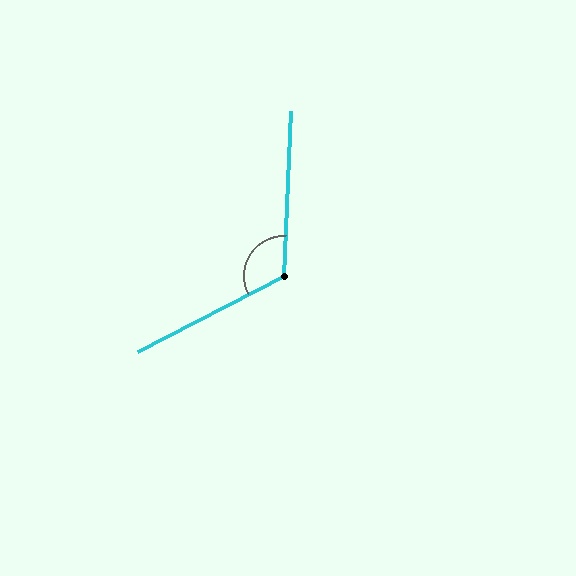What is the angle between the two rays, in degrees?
Approximately 120 degrees.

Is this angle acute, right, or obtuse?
It is obtuse.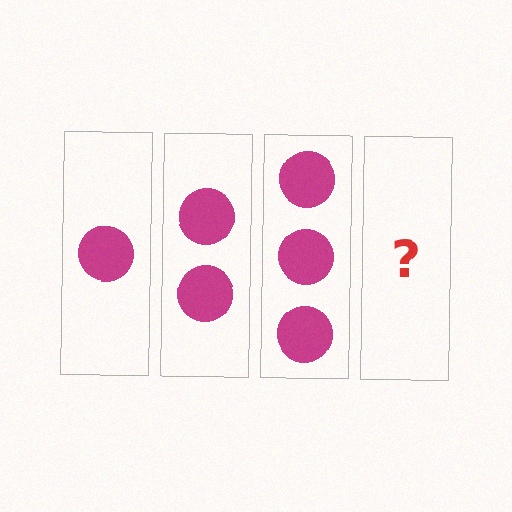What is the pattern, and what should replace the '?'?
The pattern is that each step adds one more circle. The '?' should be 4 circles.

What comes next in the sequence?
The next element should be 4 circles.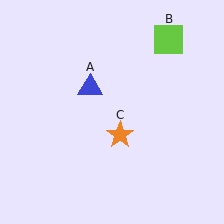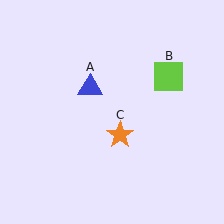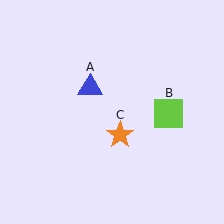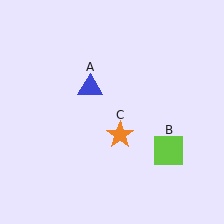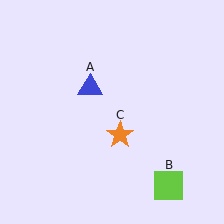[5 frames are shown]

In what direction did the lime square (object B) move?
The lime square (object B) moved down.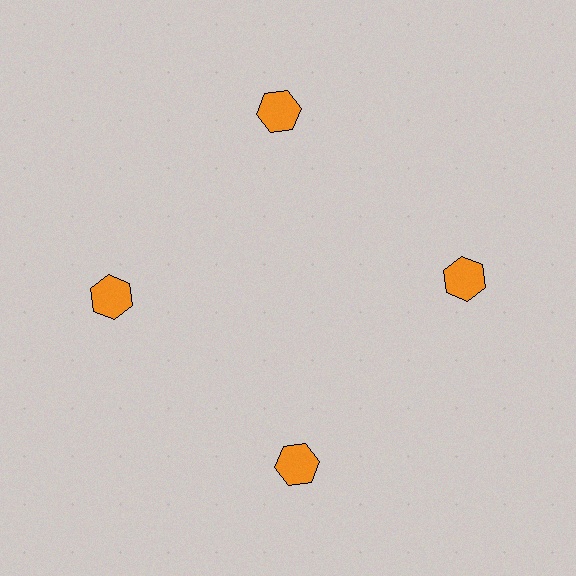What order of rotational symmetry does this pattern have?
This pattern has 4-fold rotational symmetry.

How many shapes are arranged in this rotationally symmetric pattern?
There are 4 shapes, arranged in 4 groups of 1.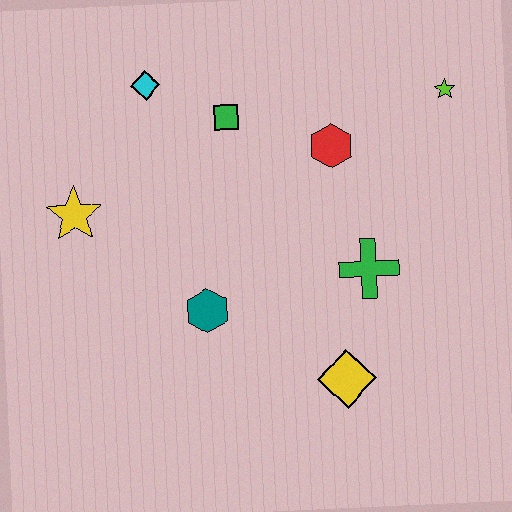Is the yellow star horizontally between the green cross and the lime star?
No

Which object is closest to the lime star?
The red hexagon is closest to the lime star.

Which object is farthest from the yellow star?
The lime star is farthest from the yellow star.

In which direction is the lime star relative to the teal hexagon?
The lime star is to the right of the teal hexagon.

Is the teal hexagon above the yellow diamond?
Yes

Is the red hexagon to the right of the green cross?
No